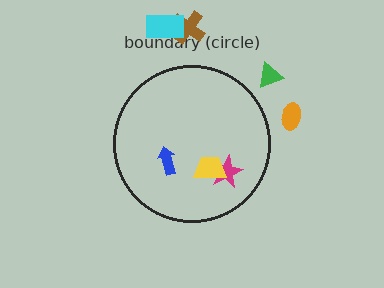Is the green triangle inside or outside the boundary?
Outside.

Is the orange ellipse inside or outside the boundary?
Outside.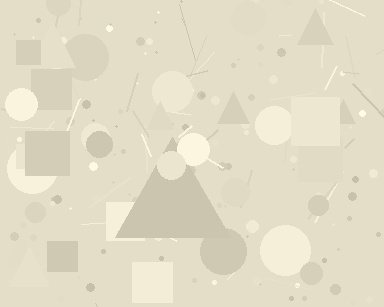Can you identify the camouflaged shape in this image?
The camouflaged shape is a triangle.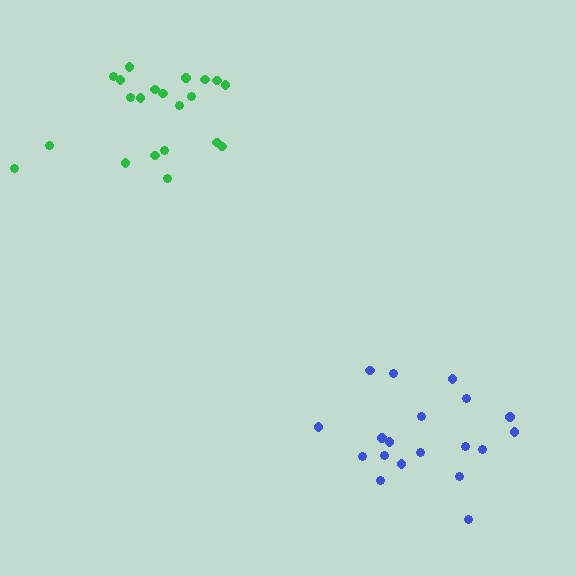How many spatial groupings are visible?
There are 2 spatial groupings.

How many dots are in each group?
Group 1: 21 dots, Group 2: 19 dots (40 total).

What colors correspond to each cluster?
The clusters are colored: green, blue.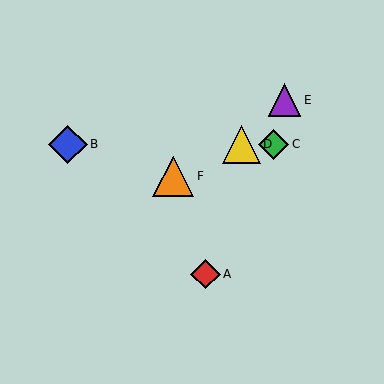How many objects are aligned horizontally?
3 objects (B, C, D) are aligned horizontally.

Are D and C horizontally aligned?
Yes, both are at y≈144.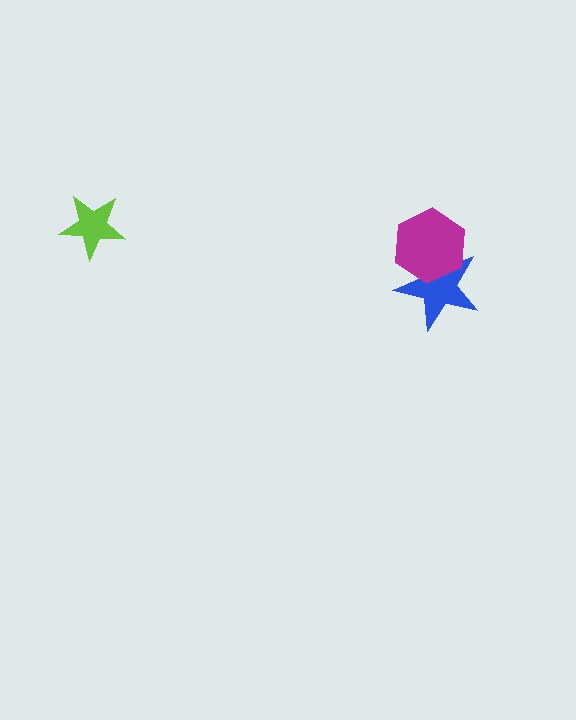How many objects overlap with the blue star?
1 object overlaps with the blue star.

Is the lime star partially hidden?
No, no other shape covers it.